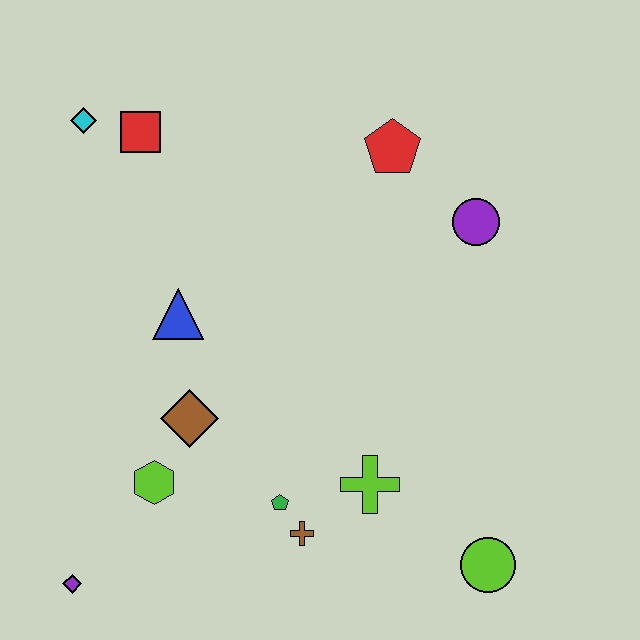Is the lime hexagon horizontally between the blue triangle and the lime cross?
No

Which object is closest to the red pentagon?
The purple circle is closest to the red pentagon.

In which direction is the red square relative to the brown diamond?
The red square is above the brown diamond.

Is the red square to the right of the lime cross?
No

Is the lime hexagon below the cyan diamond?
Yes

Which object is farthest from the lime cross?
The cyan diamond is farthest from the lime cross.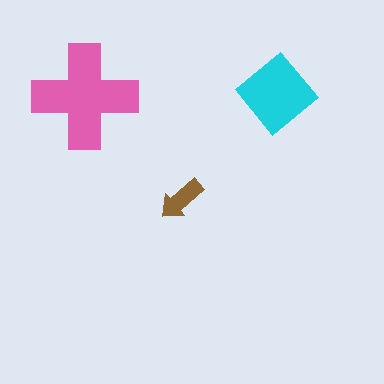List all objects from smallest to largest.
The brown arrow, the cyan diamond, the pink cross.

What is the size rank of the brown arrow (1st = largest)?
3rd.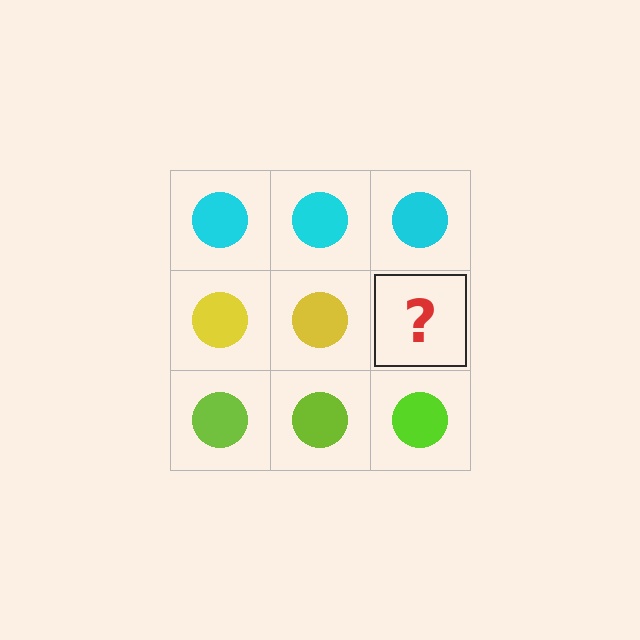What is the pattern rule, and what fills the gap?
The rule is that each row has a consistent color. The gap should be filled with a yellow circle.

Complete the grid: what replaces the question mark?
The question mark should be replaced with a yellow circle.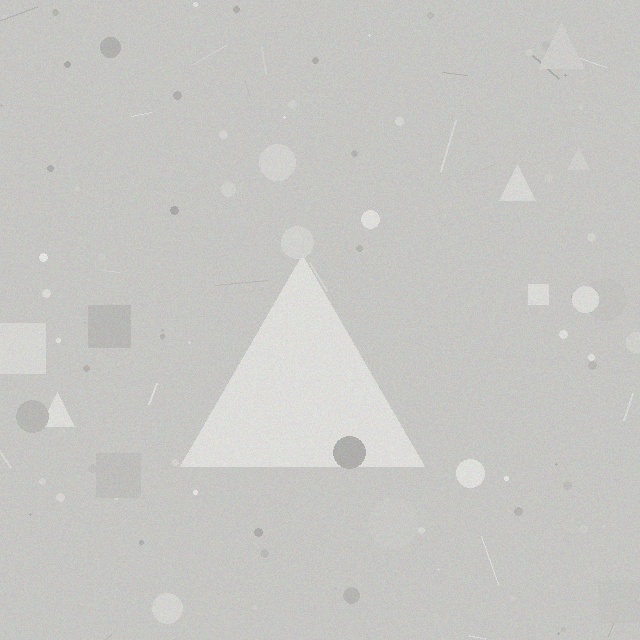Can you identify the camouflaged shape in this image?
The camouflaged shape is a triangle.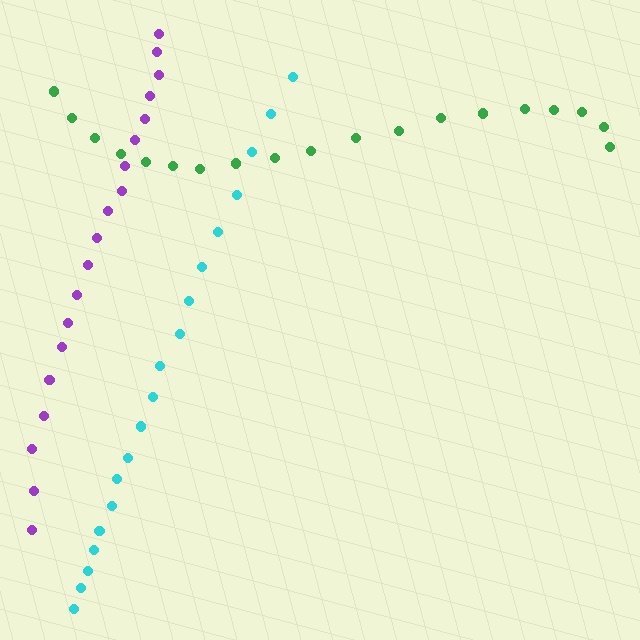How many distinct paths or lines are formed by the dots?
There are 3 distinct paths.